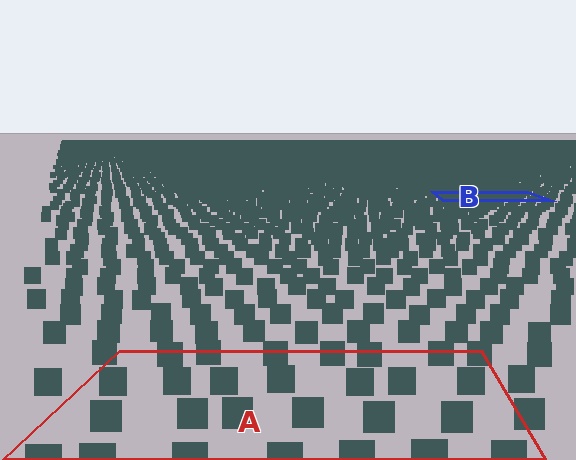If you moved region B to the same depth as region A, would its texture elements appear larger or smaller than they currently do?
They would appear larger. At a closer depth, the same texture elements are projected at a bigger on-screen size.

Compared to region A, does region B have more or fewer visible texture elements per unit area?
Region B has more texture elements per unit area — they are packed more densely because it is farther away.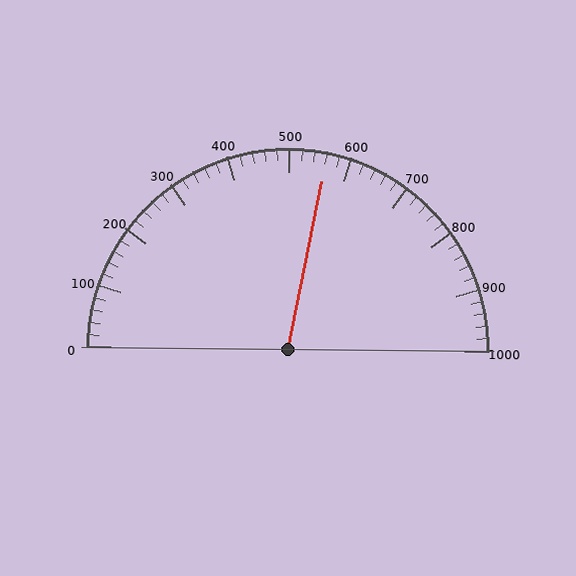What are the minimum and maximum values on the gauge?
The gauge ranges from 0 to 1000.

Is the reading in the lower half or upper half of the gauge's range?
The reading is in the upper half of the range (0 to 1000).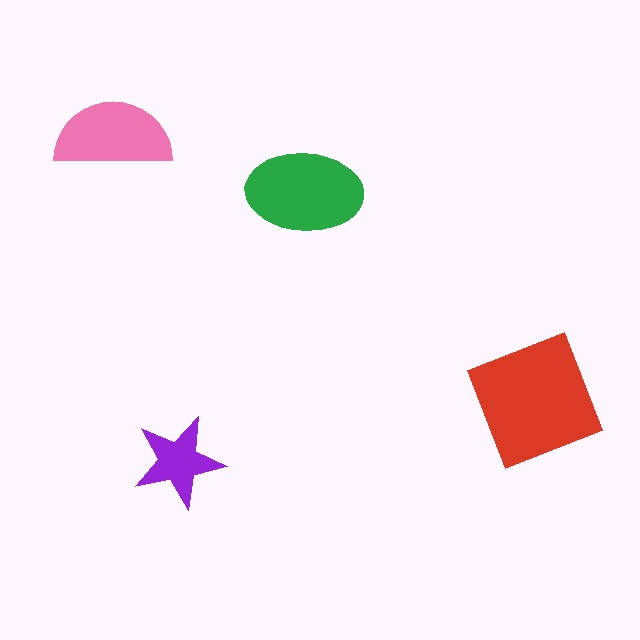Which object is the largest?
The red square.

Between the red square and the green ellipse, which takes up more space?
The red square.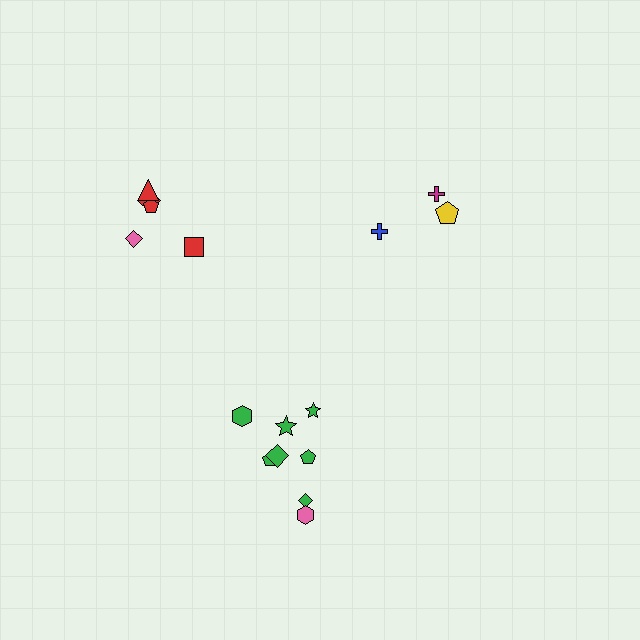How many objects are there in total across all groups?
There are 16 objects.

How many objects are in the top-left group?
There are 5 objects.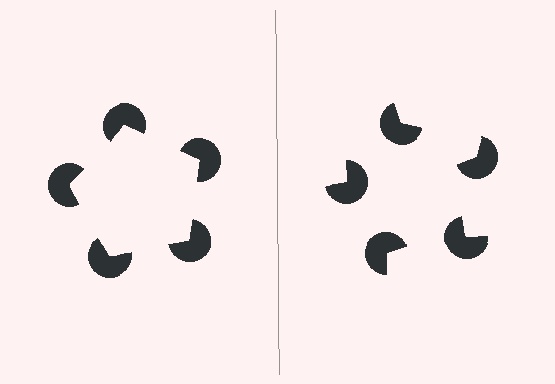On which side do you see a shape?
An illusory pentagon appears on the left side. On the right side the wedge cuts are rotated, so no coherent shape forms.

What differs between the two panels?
The pac-man discs are positioned identically on both sides; only the wedge orientations differ. On the left they align to a pentagon; on the right they are misaligned.